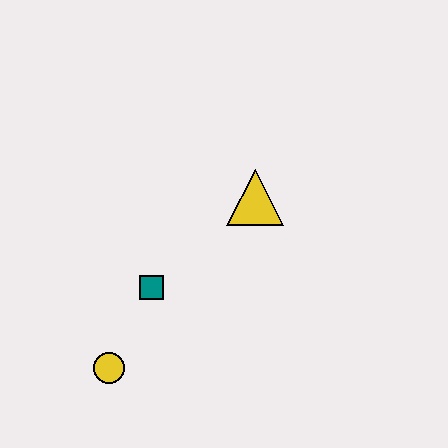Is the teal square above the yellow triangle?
No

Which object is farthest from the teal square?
The yellow triangle is farthest from the teal square.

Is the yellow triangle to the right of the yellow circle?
Yes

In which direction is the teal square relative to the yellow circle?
The teal square is above the yellow circle.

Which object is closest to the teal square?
The yellow circle is closest to the teal square.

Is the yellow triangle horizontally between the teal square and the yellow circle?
No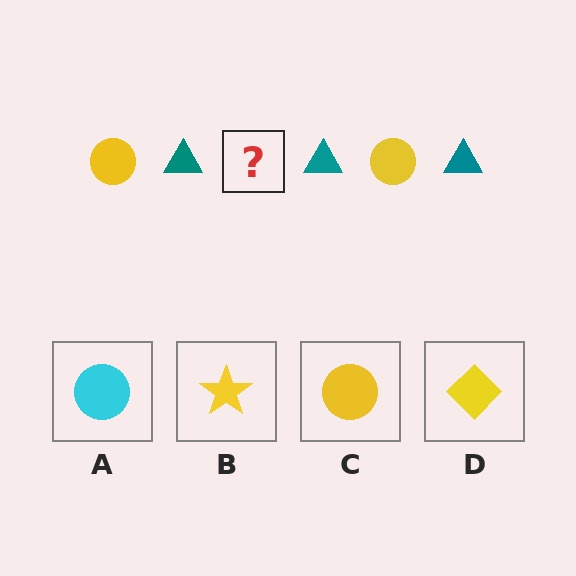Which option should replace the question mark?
Option C.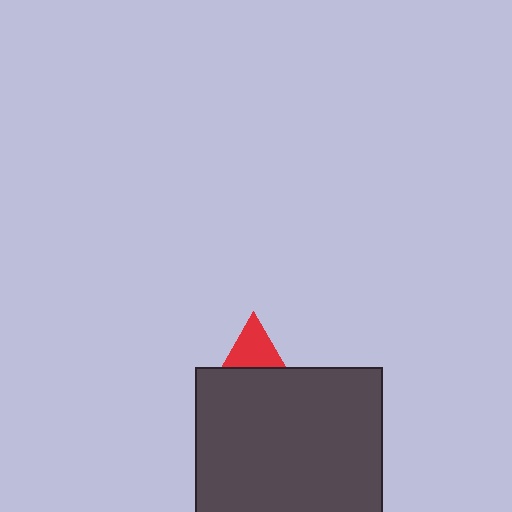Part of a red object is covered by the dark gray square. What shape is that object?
It is a triangle.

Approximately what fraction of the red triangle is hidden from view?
Roughly 59% of the red triangle is hidden behind the dark gray square.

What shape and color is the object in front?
The object in front is a dark gray square.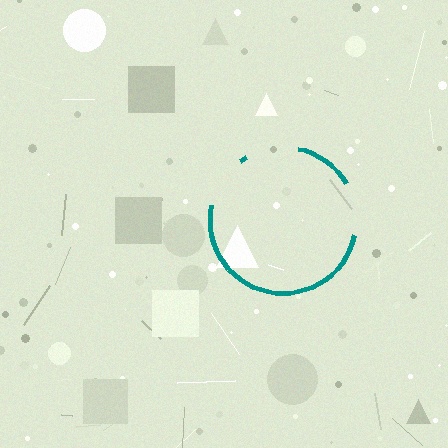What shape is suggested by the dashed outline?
The dashed outline suggests a circle.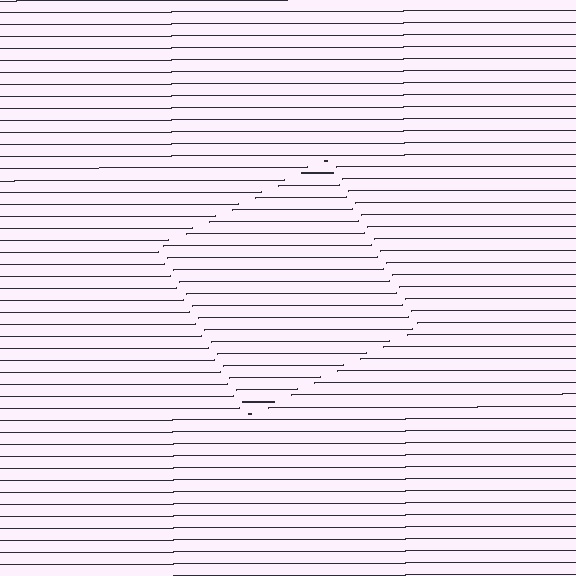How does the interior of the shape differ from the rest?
The interior of the shape contains the same grating, shifted by half a period — the contour is defined by the phase discontinuity where line-ends from the inner and outer gratings abut.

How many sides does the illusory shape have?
4 sides — the line-ends trace a square.